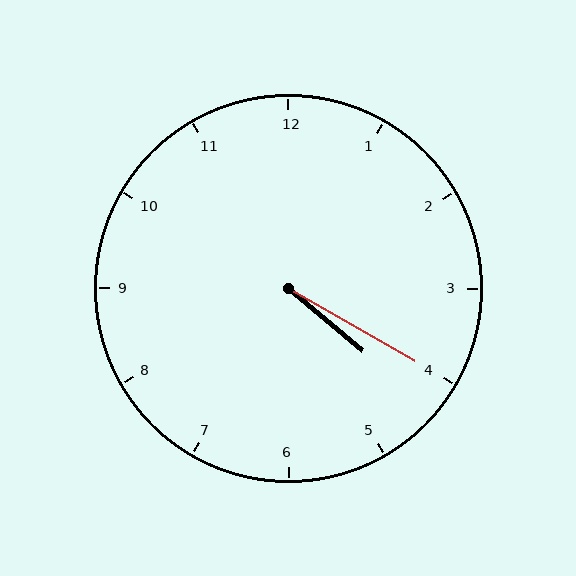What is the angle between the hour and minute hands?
Approximately 10 degrees.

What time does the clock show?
4:20.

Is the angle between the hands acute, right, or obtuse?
It is acute.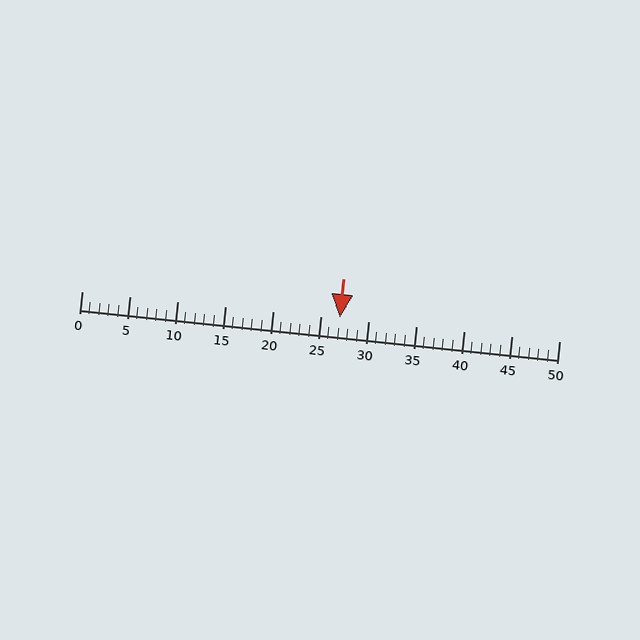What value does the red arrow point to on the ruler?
The red arrow points to approximately 27.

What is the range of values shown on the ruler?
The ruler shows values from 0 to 50.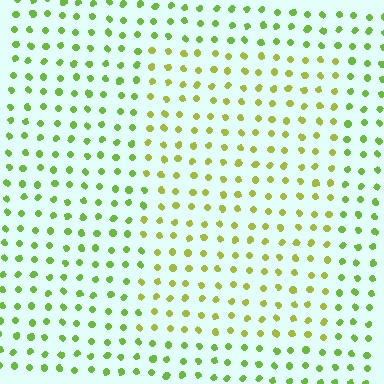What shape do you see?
I see a rectangle.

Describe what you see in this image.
The image is filled with small lime elements in a uniform arrangement. A rectangle-shaped region is visible where the elements are tinted to a slightly different hue, forming a subtle color boundary.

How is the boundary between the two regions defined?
The boundary is defined purely by a slight shift in hue (about 28 degrees). Spacing, size, and orientation are identical on both sides.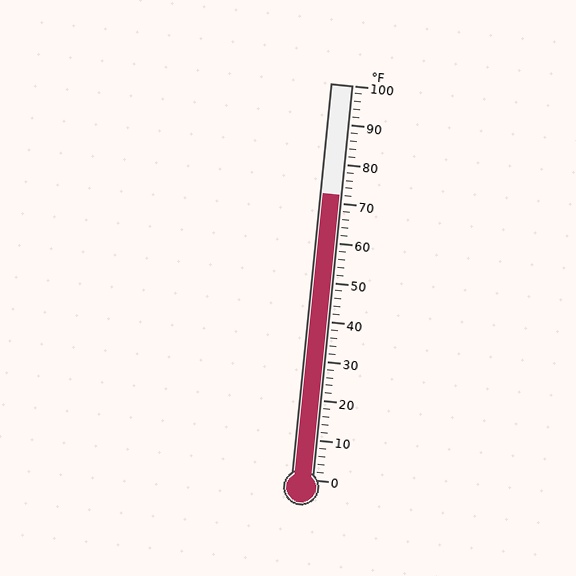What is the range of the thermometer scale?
The thermometer scale ranges from 0°F to 100°F.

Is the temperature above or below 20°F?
The temperature is above 20°F.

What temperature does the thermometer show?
The thermometer shows approximately 72°F.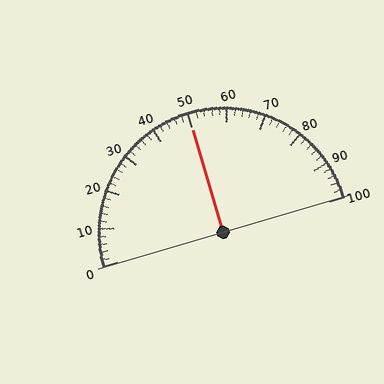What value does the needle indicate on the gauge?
The needle indicates approximately 50.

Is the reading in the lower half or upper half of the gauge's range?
The reading is in the upper half of the range (0 to 100).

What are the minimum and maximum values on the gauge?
The gauge ranges from 0 to 100.